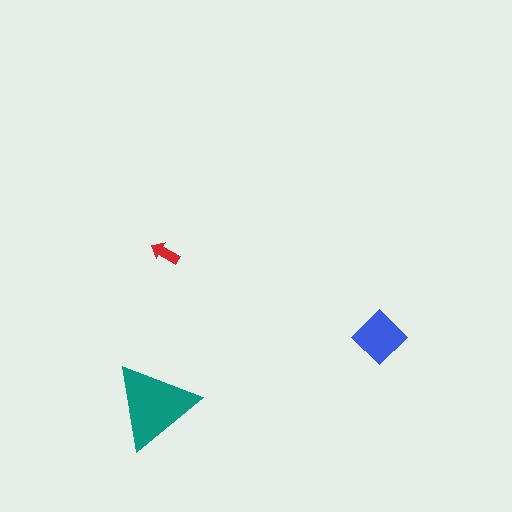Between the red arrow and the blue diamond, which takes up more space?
The blue diamond.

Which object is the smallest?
The red arrow.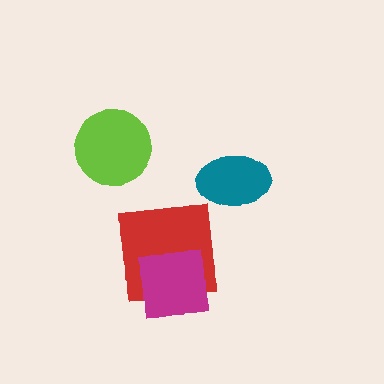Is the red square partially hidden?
Yes, it is partially covered by another shape.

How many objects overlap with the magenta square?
1 object overlaps with the magenta square.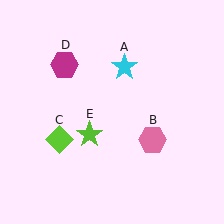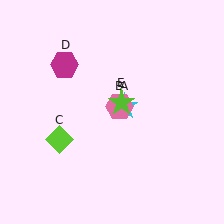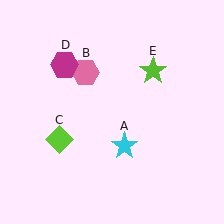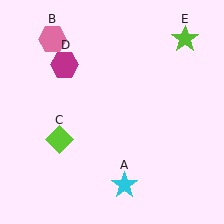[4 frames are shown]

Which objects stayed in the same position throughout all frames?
Lime diamond (object C) and magenta hexagon (object D) remained stationary.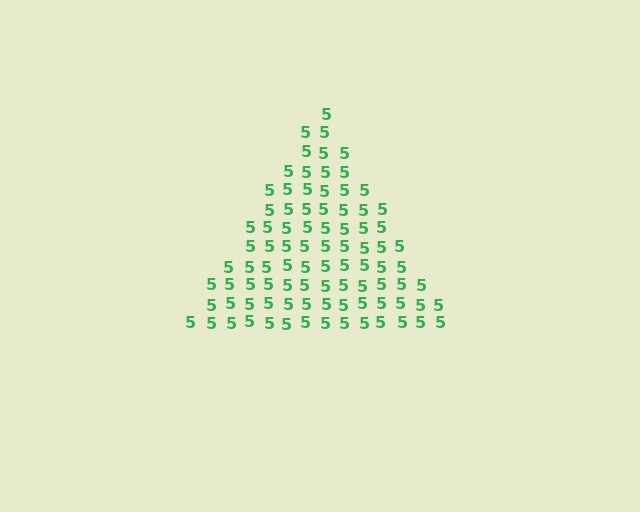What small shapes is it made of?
It is made of small digit 5's.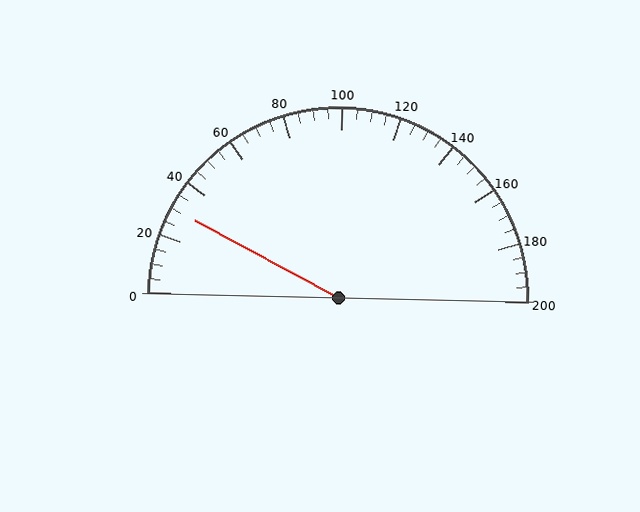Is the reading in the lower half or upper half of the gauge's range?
The reading is in the lower half of the range (0 to 200).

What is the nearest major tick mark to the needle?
The nearest major tick mark is 40.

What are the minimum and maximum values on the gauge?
The gauge ranges from 0 to 200.